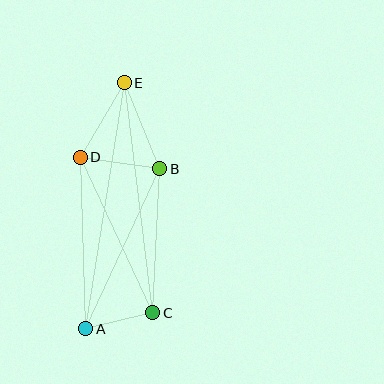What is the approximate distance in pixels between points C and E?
The distance between C and E is approximately 232 pixels.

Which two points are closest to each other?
Points A and C are closest to each other.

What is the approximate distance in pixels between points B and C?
The distance between B and C is approximately 144 pixels.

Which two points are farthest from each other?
Points A and E are farthest from each other.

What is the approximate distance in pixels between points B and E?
The distance between B and E is approximately 93 pixels.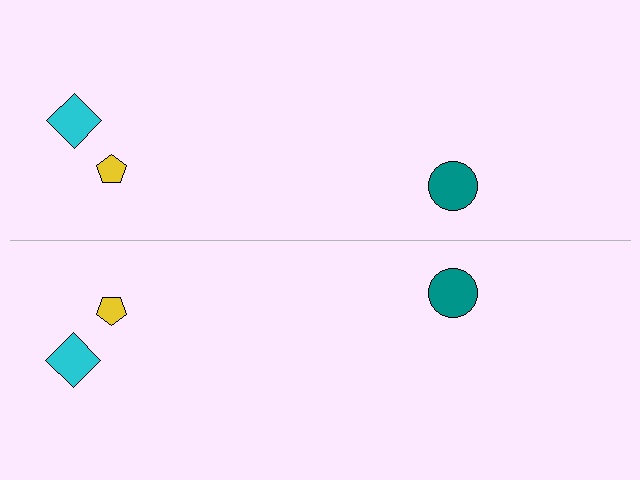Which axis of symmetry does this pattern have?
The pattern has a horizontal axis of symmetry running through the center of the image.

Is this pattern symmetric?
Yes, this pattern has bilateral (reflection) symmetry.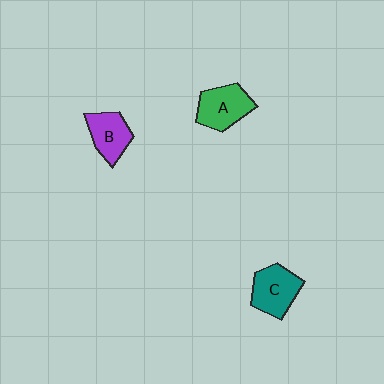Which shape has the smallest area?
Shape B (purple).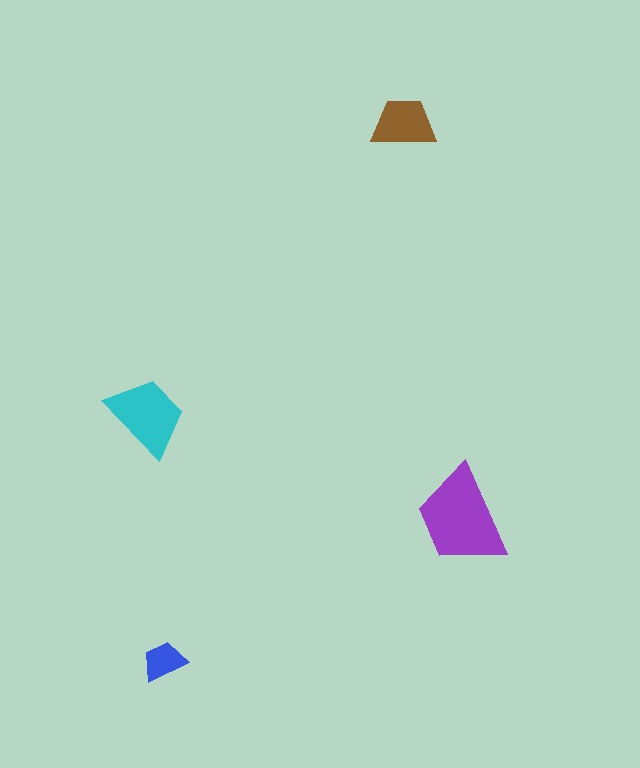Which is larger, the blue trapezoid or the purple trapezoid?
The purple one.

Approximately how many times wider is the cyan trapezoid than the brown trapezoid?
About 1.5 times wider.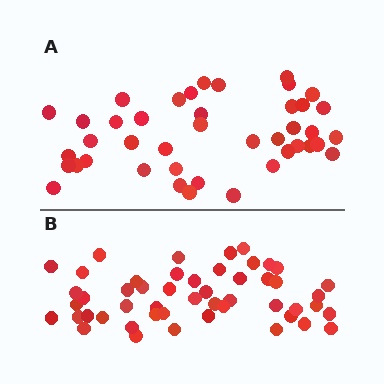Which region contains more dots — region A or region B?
Region B (the bottom region) has more dots.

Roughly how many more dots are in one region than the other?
Region B has roughly 8 or so more dots than region A.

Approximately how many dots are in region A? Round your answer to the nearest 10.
About 40 dots. (The exact count is 42, which rounds to 40.)